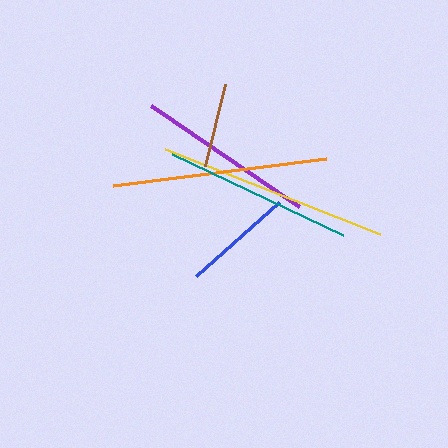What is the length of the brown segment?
The brown segment is approximately 84 pixels long.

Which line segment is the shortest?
The brown line is the shortest at approximately 84 pixels.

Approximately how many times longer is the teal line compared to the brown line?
The teal line is approximately 2.2 times the length of the brown line.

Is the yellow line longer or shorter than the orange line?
The yellow line is longer than the orange line.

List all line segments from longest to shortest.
From longest to shortest: yellow, orange, teal, purple, blue, brown.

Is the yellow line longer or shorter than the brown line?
The yellow line is longer than the brown line.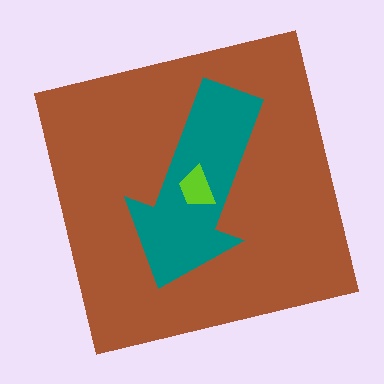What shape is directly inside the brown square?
The teal arrow.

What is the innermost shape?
The lime trapezoid.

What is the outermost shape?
The brown square.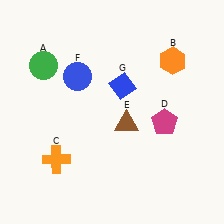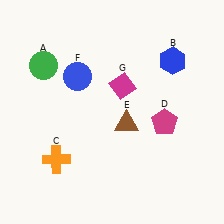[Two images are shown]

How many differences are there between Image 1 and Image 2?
There are 2 differences between the two images.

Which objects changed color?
B changed from orange to blue. G changed from blue to magenta.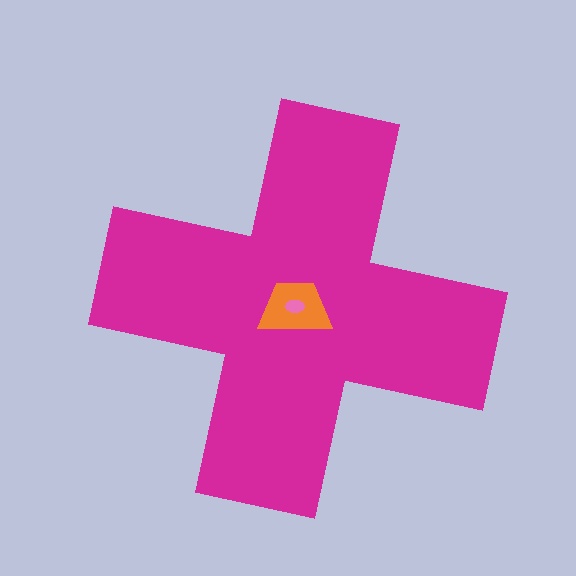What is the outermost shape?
The magenta cross.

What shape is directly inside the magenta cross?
The orange trapezoid.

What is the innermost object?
The pink ellipse.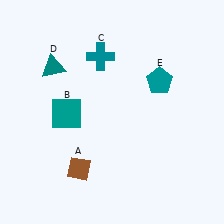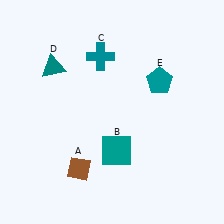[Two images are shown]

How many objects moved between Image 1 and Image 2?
1 object moved between the two images.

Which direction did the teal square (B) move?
The teal square (B) moved right.